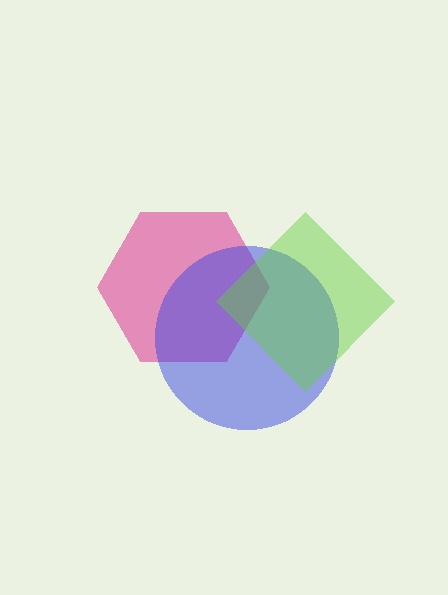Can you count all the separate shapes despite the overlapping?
Yes, there are 3 separate shapes.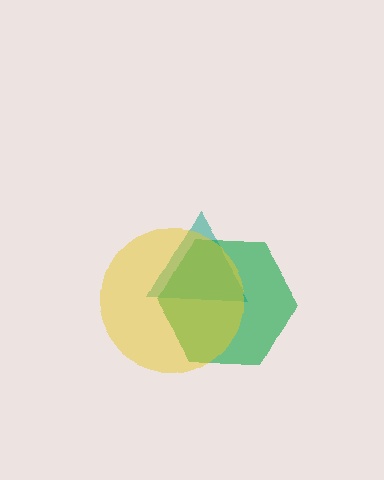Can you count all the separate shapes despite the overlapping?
Yes, there are 3 separate shapes.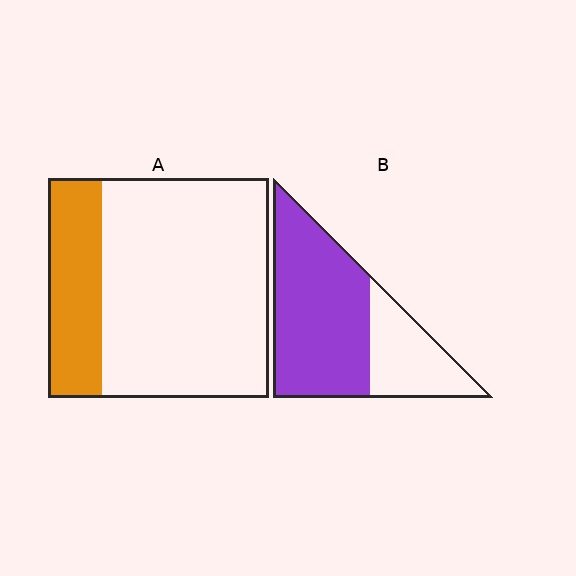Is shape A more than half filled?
No.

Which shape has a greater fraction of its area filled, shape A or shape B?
Shape B.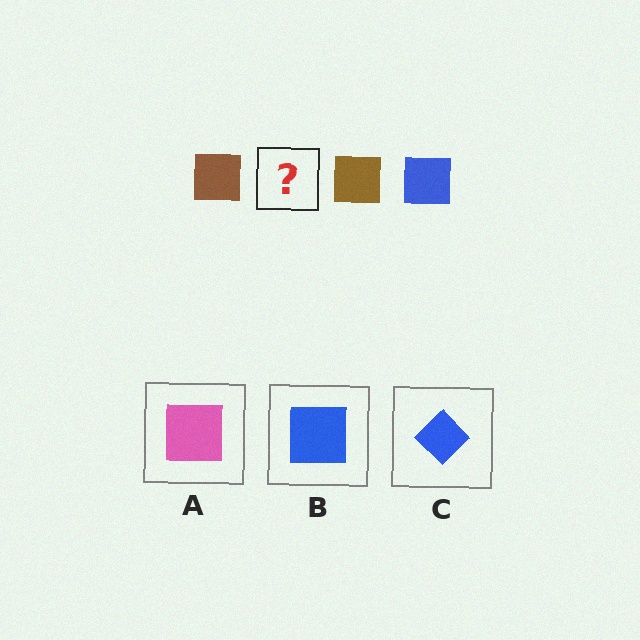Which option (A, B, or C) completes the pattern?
B.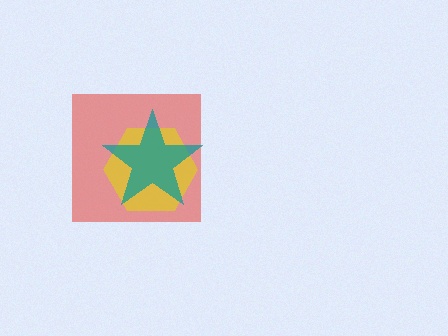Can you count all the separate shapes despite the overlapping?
Yes, there are 3 separate shapes.